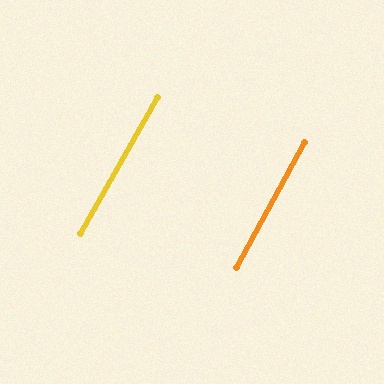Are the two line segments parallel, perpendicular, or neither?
Parallel — their directions differ by only 1.1°.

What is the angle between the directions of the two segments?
Approximately 1 degree.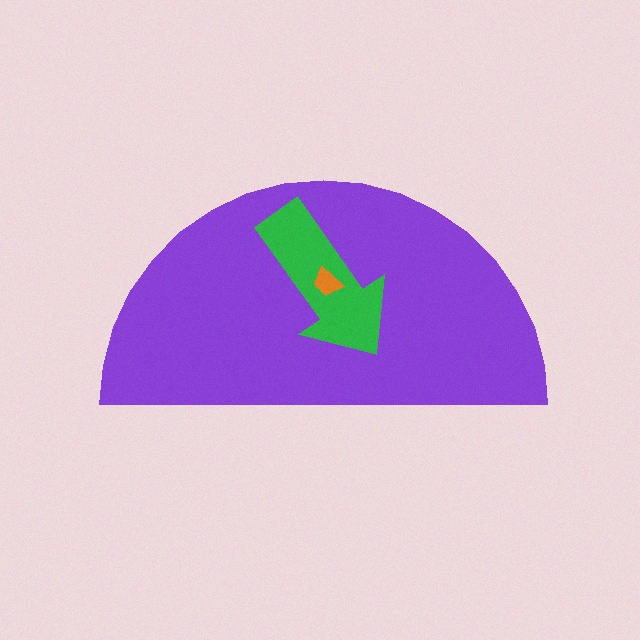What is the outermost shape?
The purple semicircle.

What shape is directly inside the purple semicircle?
The green arrow.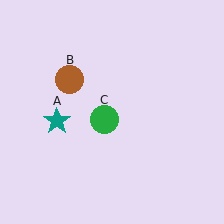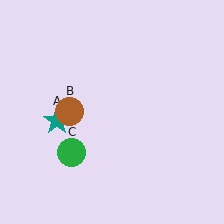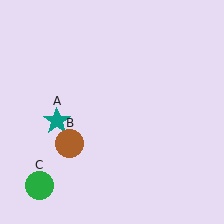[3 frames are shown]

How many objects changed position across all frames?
2 objects changed position: brown circle (object B), green circle (object C).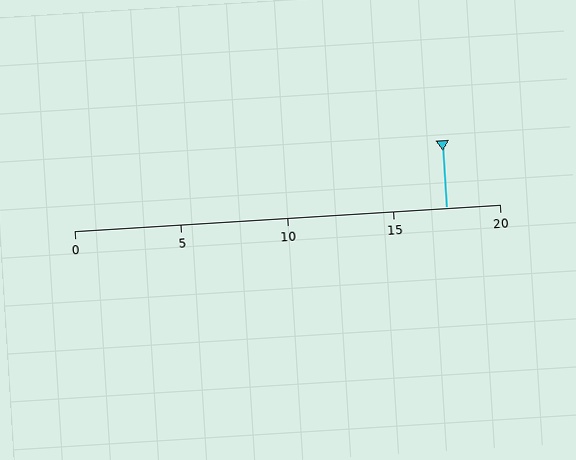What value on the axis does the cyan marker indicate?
The marker indicates approximately 17.5.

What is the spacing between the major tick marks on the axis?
The major ticks are spaced 5 apart.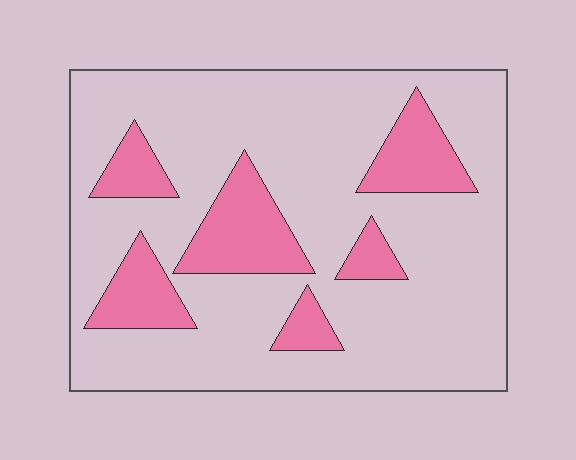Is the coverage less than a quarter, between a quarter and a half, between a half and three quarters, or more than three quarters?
Less than a quarter.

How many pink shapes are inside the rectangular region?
6.